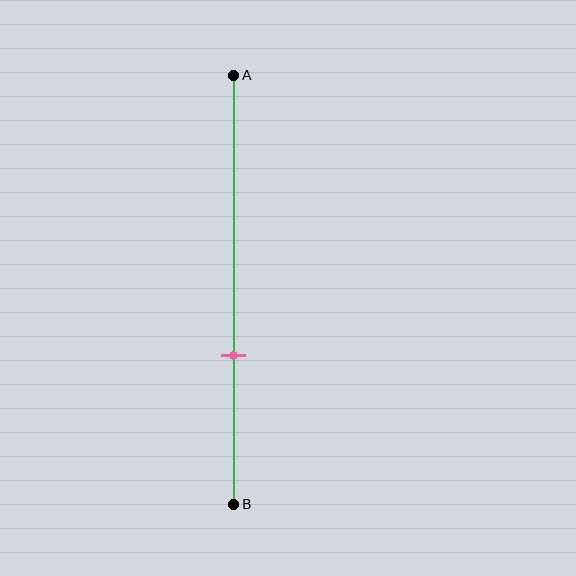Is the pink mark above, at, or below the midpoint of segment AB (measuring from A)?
The pink mark is below the midpoint of segment AB.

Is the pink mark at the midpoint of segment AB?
No, the mark is at about 65% from A, not at the 50% midpoint.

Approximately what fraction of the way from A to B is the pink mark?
The pink mark is approximately 65% of the way from A to B.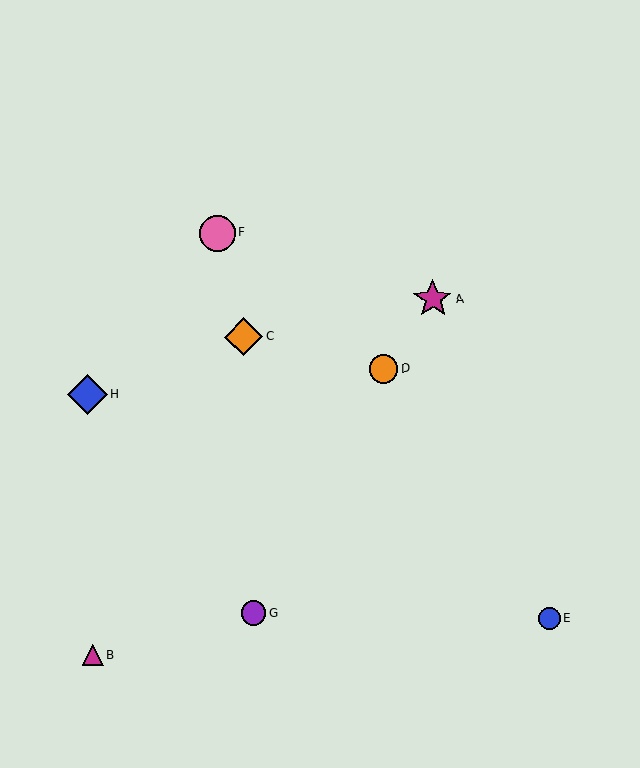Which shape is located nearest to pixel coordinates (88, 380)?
The blue diamond (labeled H) at (87, 395) is nearest to that location.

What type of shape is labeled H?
Shape H is a blue diamond.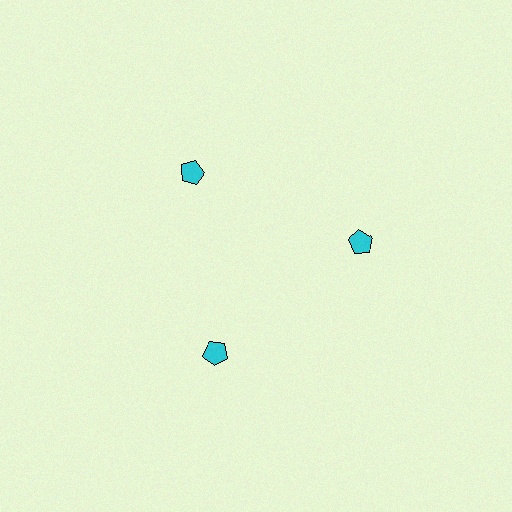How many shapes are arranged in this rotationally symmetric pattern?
There are 3 shapes, arranged in 3 groups of 1.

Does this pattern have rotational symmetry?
Yes, this pattern has 3-fold rotational symmetry. It looks the same after rotating 120 degrees around the center.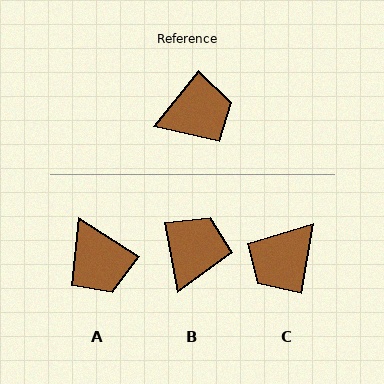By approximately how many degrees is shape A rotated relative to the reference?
Approximately 83 degrees clockwise.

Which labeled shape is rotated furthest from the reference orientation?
C, about 150 degrees away.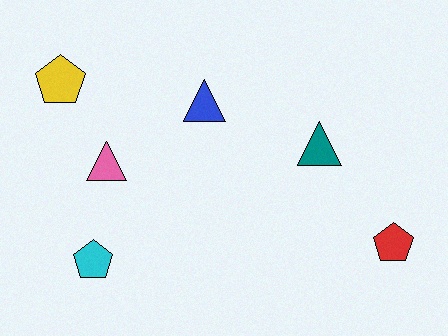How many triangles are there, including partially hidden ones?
There are 3 triangles.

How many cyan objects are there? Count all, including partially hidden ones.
There is 1 cyan object.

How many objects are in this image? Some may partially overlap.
There are 6 objects.